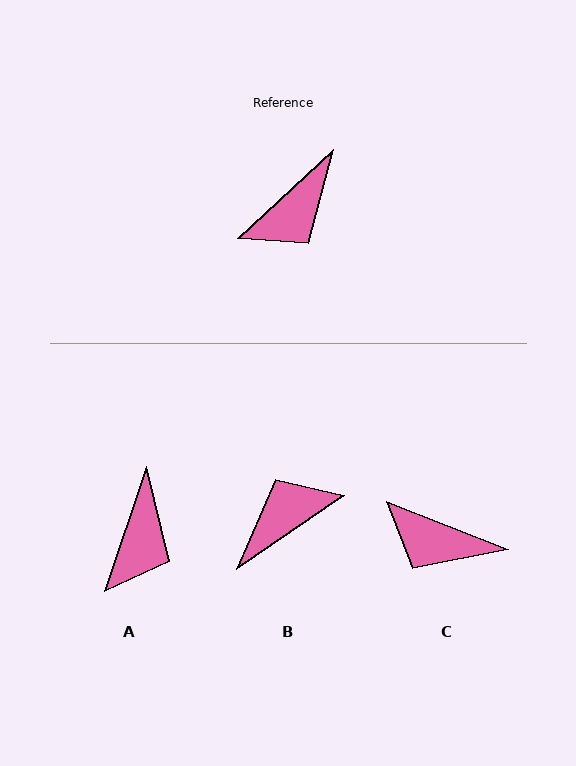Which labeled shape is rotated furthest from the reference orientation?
B, about 171 degrees away.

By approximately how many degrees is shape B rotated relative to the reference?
Approximately 171 degrees counter-clockwise.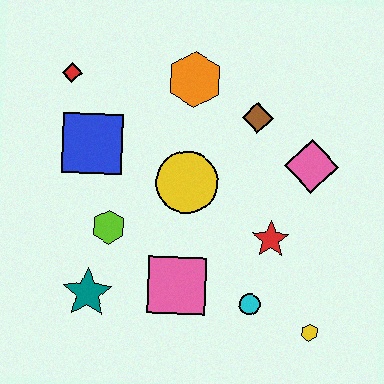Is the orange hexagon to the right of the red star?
No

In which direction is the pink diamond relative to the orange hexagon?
The pink diamond is to the right of the orange hexagon.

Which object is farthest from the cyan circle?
The red diamond is farthest from the cyan circle.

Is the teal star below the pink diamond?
Yes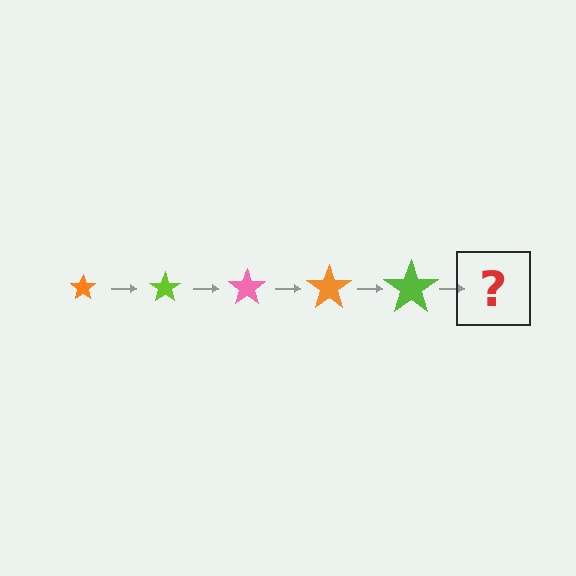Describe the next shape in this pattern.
It should be a pink star, larger than the previous one.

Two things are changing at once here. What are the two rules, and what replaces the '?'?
The two rules are that the star grows larger each step and the color cycles through orange, lime, and pink. The '?' should be a pink star, larger than the previous one.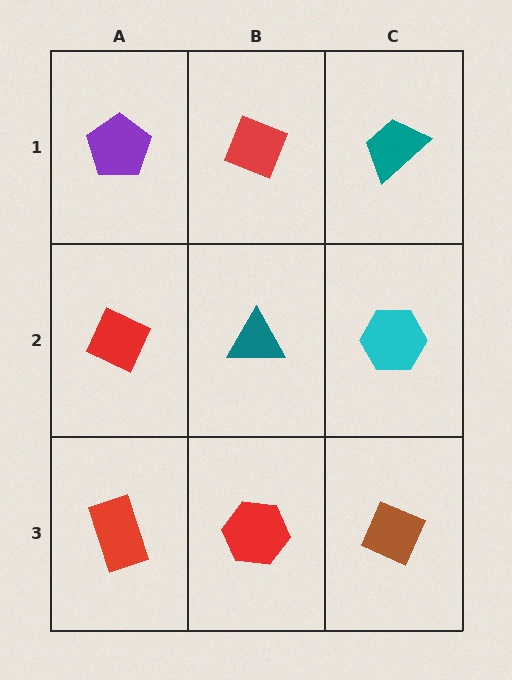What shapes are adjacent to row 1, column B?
A teal triangle (row 2, column B), a purple pentagon (row 1, column A), a teal trapezoid (row 1, column C).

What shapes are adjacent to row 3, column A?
A red diamond (row 2, column A), a red hexagon (row 3, column B).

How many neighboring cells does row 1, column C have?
2.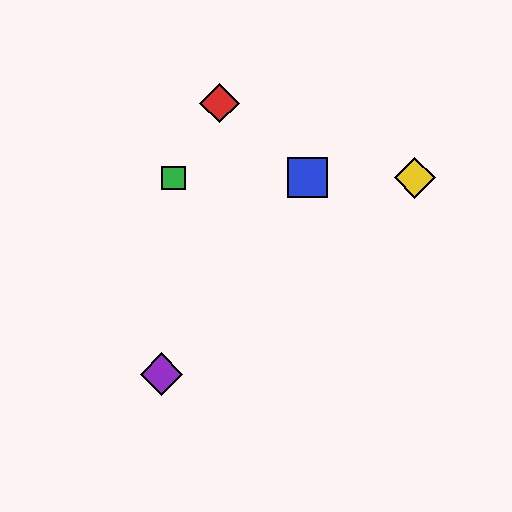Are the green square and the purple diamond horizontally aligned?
No, the green square is at y≈178 and the purple diamond is at y≈374.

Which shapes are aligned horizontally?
The blue square, the green square, the yellow diamond are aligned horizontally.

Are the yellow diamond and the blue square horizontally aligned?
Yes, both are at y≈178.